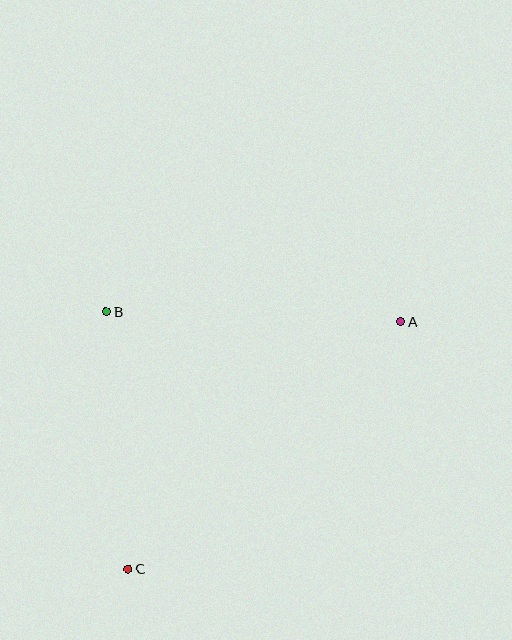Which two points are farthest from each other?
Points A and C are farthest from each other.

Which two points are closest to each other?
Points B and C are closest to each other.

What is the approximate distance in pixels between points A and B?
The distance between A and B is approximately 295 pixels.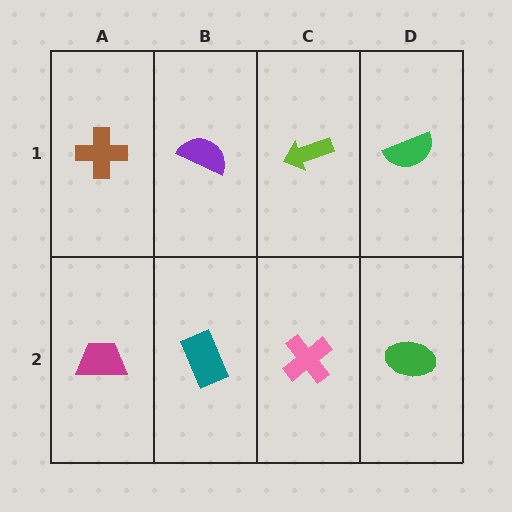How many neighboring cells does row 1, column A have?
2.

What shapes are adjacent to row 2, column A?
A brown cross (row 1, column A), a teal rectangle (row 2, column B).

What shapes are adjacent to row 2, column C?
A lime arrow (row 1, column C), a teal rectangle (row 2, column B), a green ellipse (row 2, column D).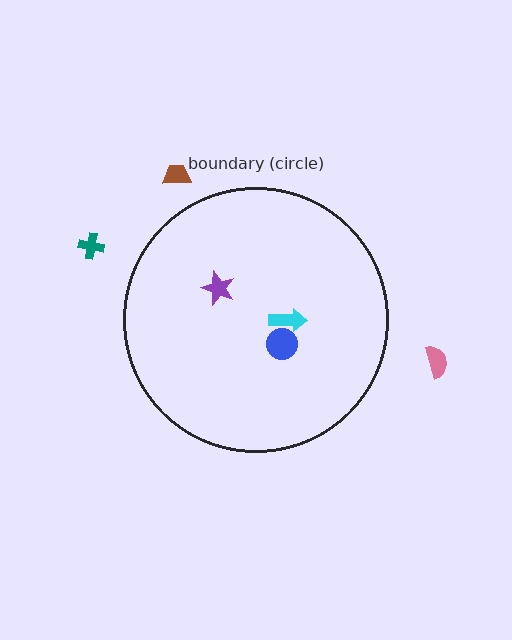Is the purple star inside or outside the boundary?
Inside.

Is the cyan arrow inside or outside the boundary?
Inside.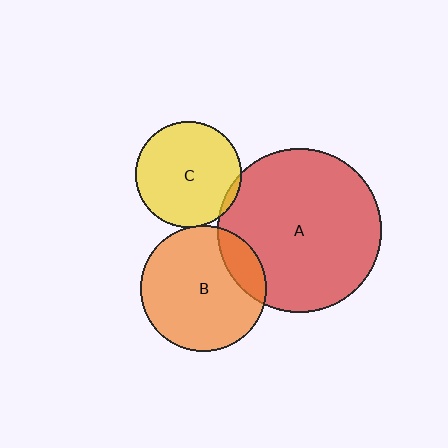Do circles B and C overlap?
Yes.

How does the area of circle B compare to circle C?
Approximately 1.4 times.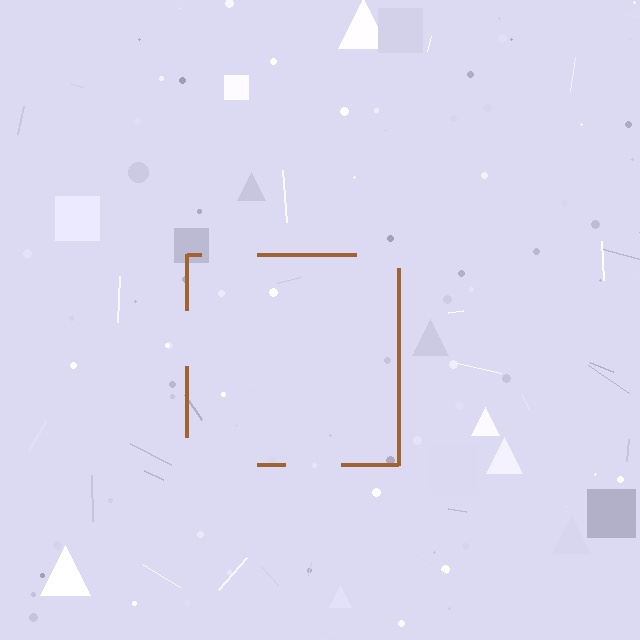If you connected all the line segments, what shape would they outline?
They would outline a square.